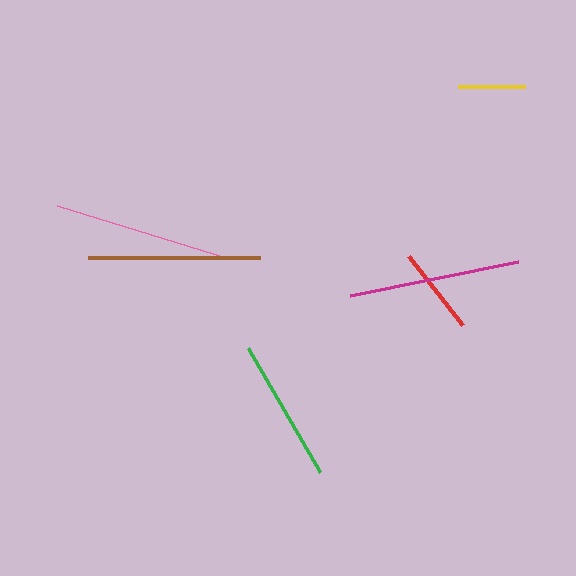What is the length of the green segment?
The green segment is approximately 144 pixels long.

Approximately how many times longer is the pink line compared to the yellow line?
The pink line is approximately 2.7 times the length of the yellow line.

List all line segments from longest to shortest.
From longest to shortest: pink, magenta, brown, green, red, yellow.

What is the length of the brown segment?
The brown segment is approximately 172 pixels long.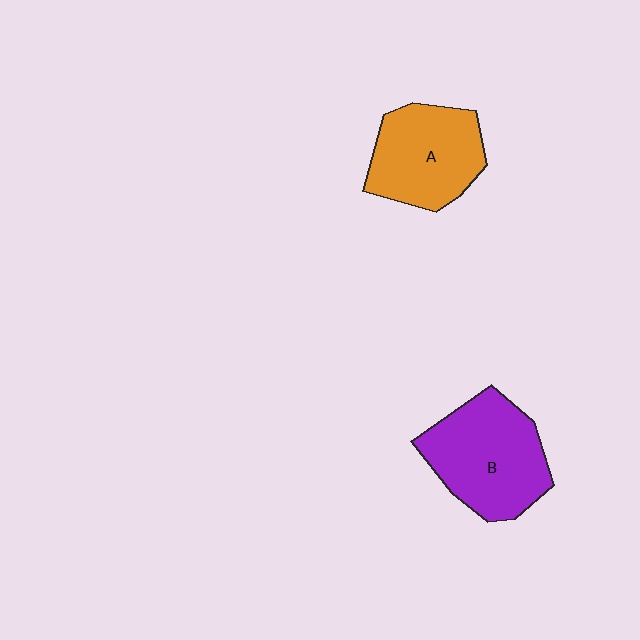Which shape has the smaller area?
Shape A (orange).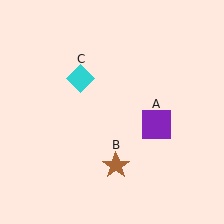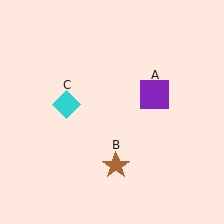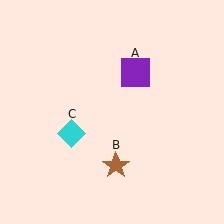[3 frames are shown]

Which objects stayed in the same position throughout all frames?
Brown star (object B) remained stationary.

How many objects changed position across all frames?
2 objects changed position: purple square (object A), cyan diamond (object C).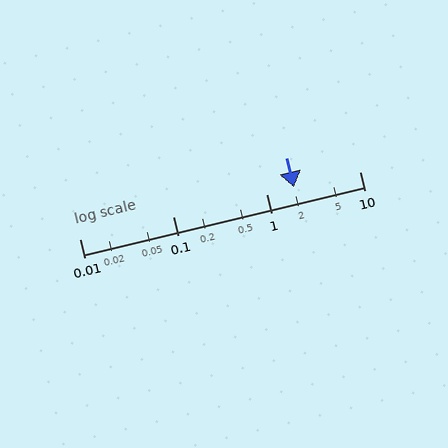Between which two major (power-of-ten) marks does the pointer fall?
The pointer is between 1 and 10.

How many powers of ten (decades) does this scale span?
The scale spans 3 decades, from 0.01 to 10.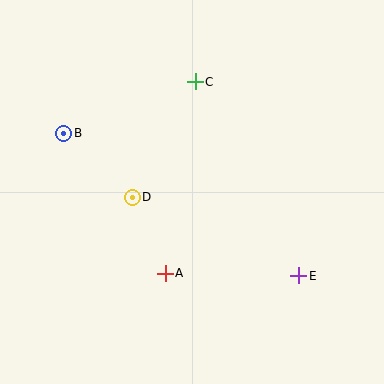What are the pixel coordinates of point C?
Point C is at (195, 82).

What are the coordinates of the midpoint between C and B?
The midpoint between C and B is at (129, 108).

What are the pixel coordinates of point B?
Point B is at (64, 133).